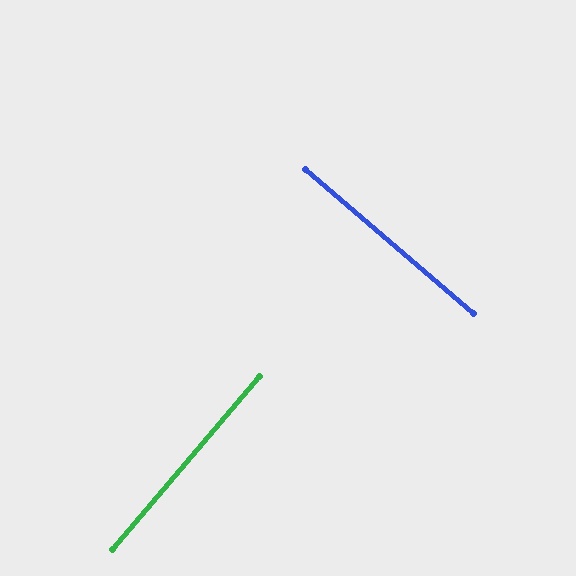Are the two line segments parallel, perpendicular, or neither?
Perpendicular — they meet at approximately 90°.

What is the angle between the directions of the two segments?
Approximately 90 degrees.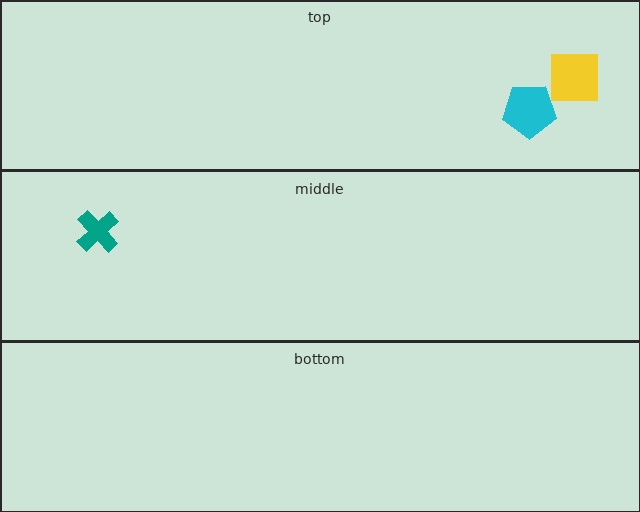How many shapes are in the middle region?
1.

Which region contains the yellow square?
The top region.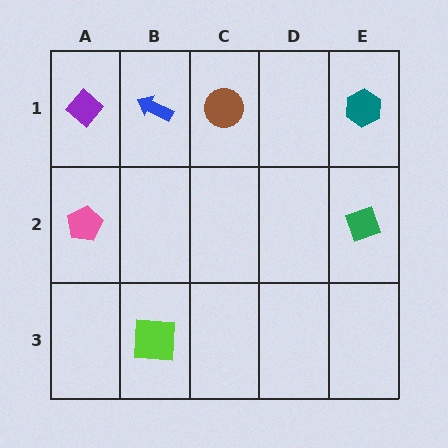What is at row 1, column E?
A teal hexagon.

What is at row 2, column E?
A green diamond.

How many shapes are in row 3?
1 shape.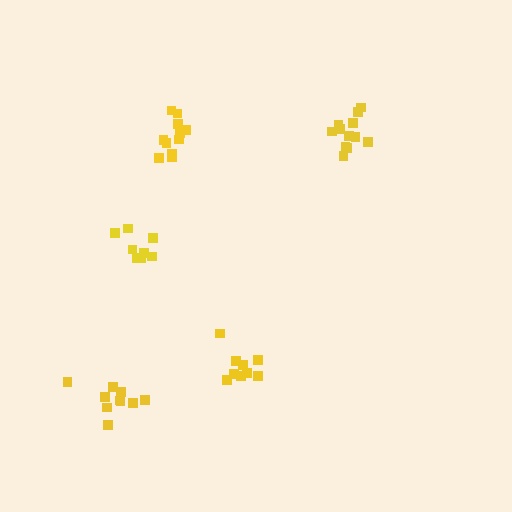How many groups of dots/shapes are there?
There are 5 groups.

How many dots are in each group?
Group 1: 11 dots, Group 2: 8 dots, Group 3: 10 dots, Group 4: 9 dots, Group 5: 12 dots (50 total).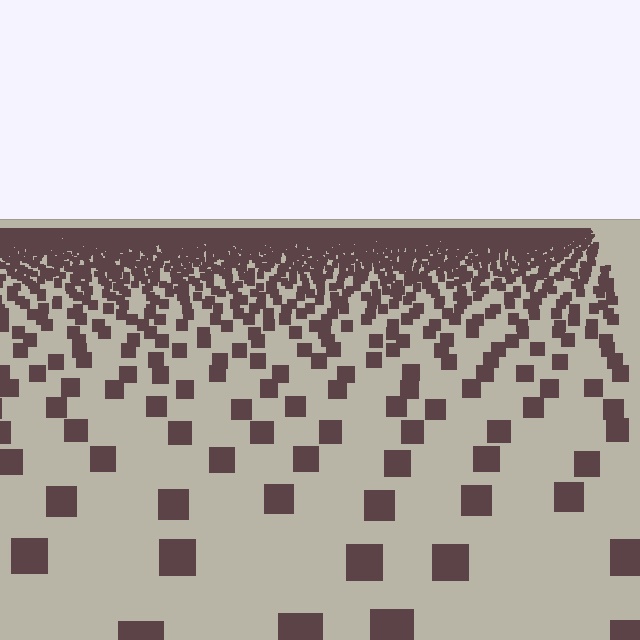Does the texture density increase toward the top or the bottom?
Density increases toward the top.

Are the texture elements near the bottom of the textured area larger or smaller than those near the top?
Larger. Near the bottom, elements are closer to the viewer and appear at a bigger on-screen size.